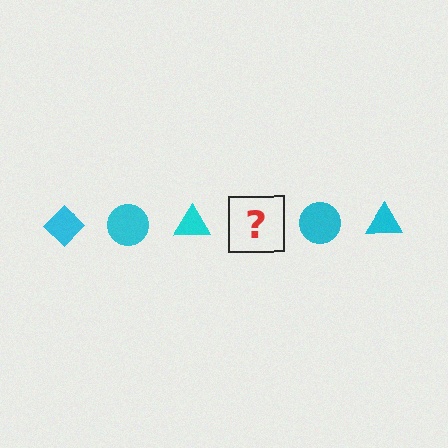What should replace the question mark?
The question mark should be replaced with a cyan diamond.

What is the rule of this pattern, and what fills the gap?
The rule is that the pattern cycles through diamond, circle, triangle shapes in cyan. The gap should be filled with a cyan diamond.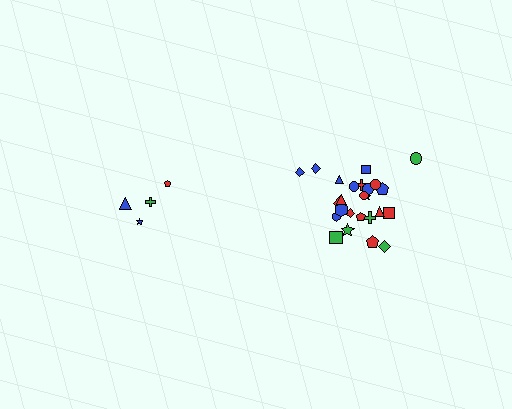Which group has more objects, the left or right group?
The right group.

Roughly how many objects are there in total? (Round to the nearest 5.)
Roughly 30 objects in total.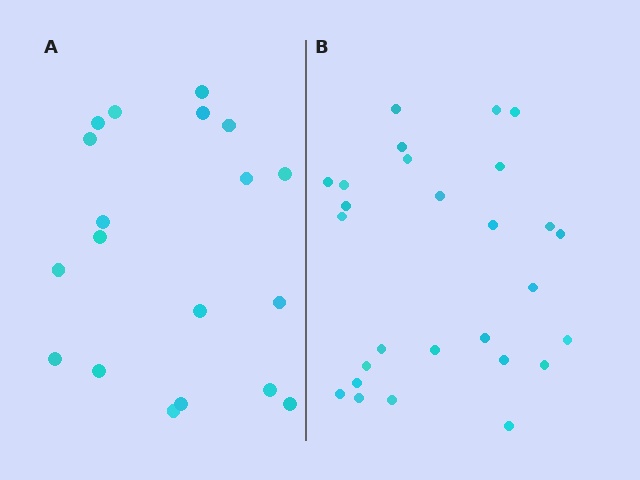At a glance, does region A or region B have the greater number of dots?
Region B (the right region) has more dots.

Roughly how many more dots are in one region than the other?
Region B has roughly 8 or so more dots than region A.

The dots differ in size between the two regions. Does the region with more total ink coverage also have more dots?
No. Region A has more total ink coverage because its dots are larger, but region B actually contains more individual dots. Total area can be misleading — the number of items is what matters here.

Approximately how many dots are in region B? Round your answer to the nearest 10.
About 30 dots. (The exact count is 27, which rounds to 30.)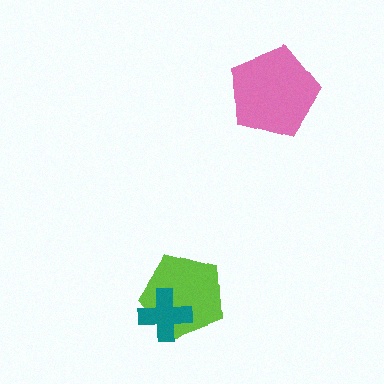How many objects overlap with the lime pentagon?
1 object overlaps with the lime pentagon.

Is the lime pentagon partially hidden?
Yes, it is partially covered by another shape.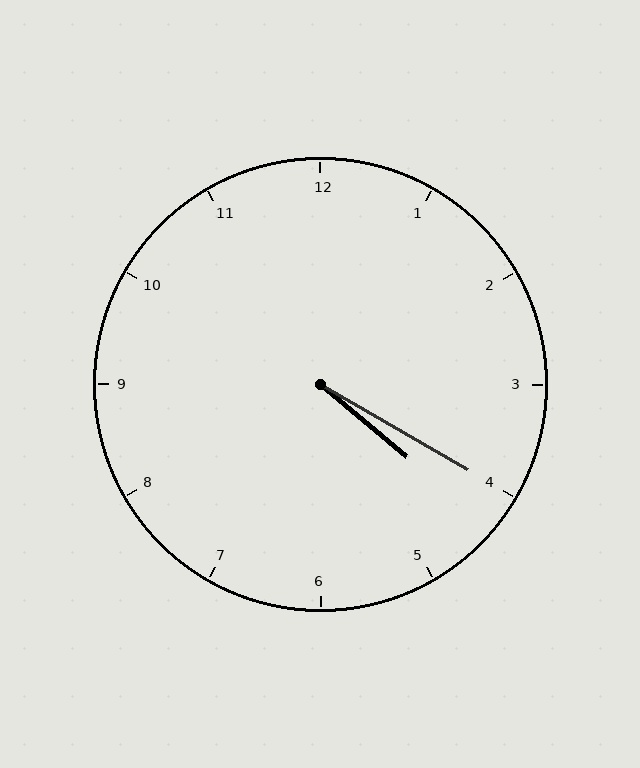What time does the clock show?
4:20.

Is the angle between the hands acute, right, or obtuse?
It is acute.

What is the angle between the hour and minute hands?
Approximately 10 degrees.